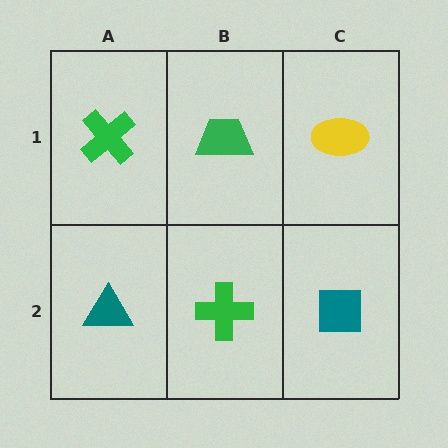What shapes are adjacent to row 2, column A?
A green cross (row 1, column A), a green cross (row 2, column B).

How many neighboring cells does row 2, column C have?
2.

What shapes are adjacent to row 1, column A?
A teal triangle (row 2, column A), a green trapezoid (row 1, column B).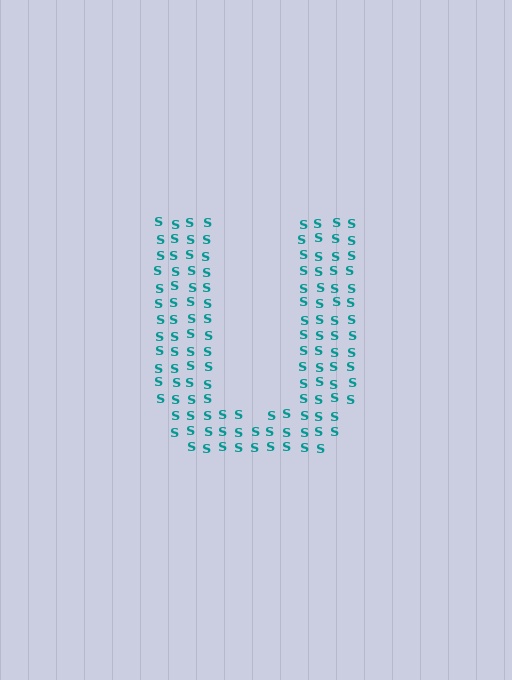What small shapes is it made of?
It is made of small letter S's.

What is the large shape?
The large shape is the letter U.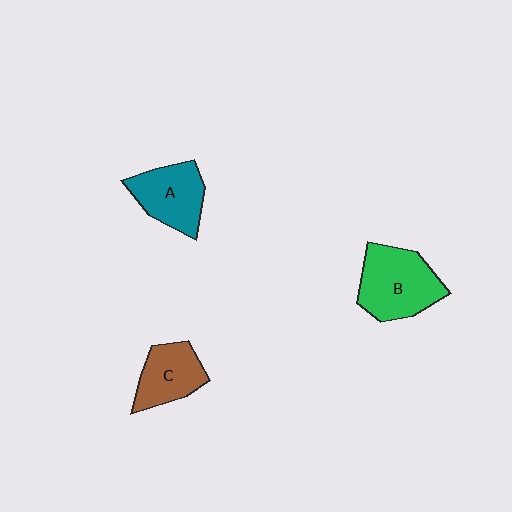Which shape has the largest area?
Shape B (green).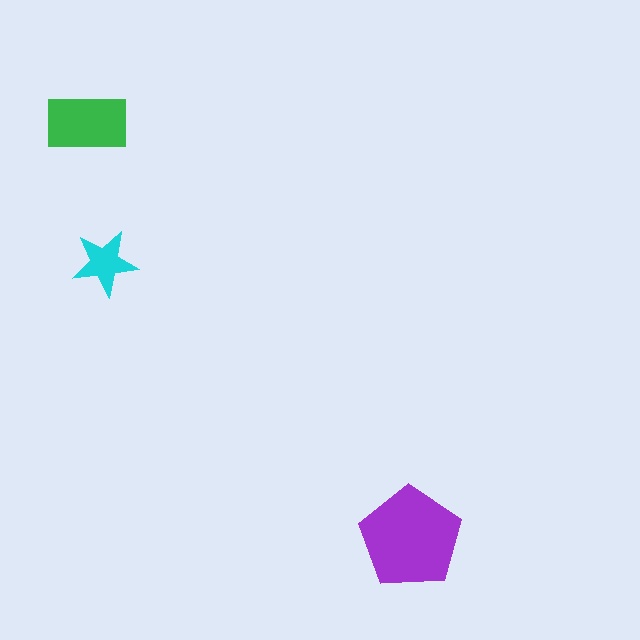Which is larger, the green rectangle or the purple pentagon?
The purple pentagon.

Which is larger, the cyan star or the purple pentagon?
The purple pentagon.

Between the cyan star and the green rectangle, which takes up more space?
The green rectangle.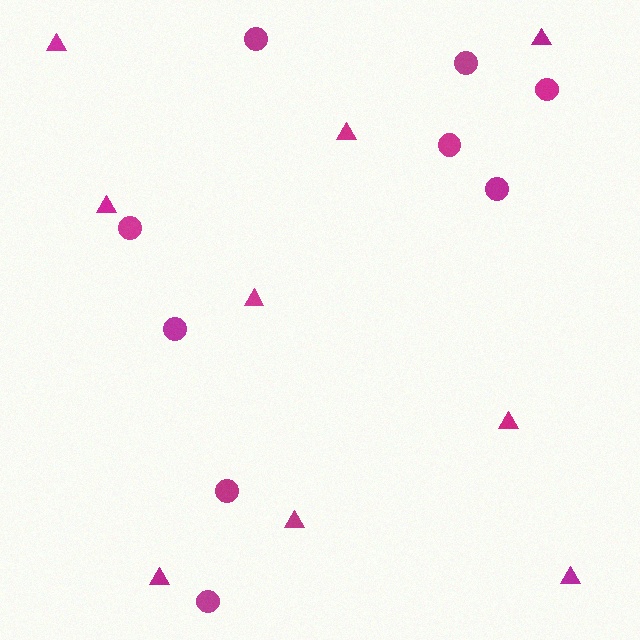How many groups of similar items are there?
There are 2 groups: one group of circles (9) and one group of triangles (9).